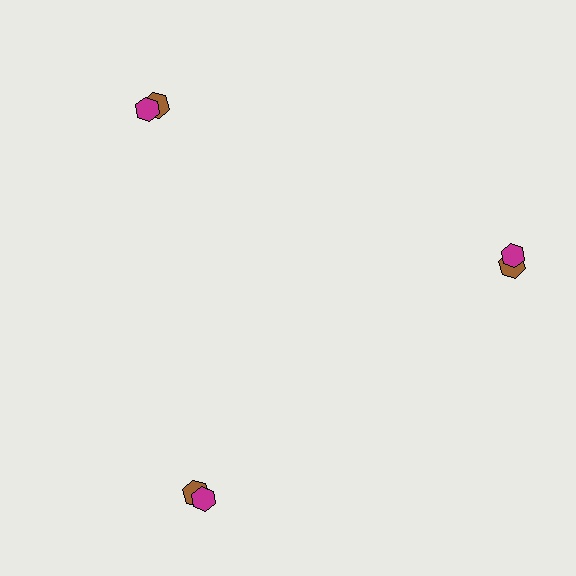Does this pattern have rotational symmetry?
Yes, this pattern has 3-fold rotational symmetry. It looks the same after rotating 120 degrees around the center.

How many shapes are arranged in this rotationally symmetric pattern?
There are 6 shapes, arranged in 3 groups of 2.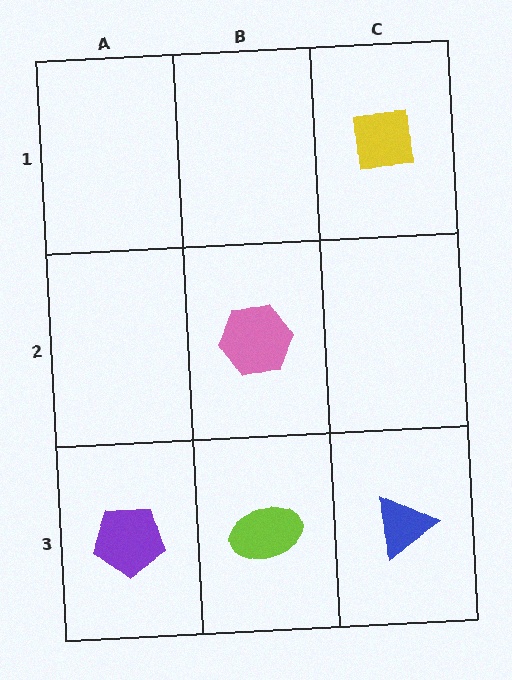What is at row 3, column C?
A blue triangle.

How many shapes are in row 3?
3 shapes.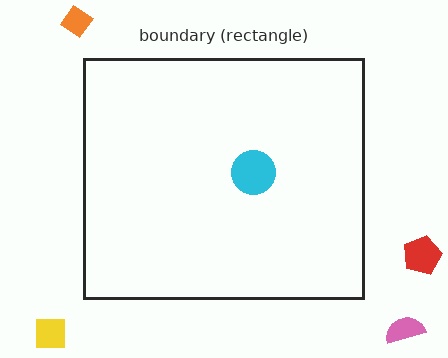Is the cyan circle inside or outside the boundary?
Inside.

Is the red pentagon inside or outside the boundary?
Outside.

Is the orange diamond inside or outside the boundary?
Outside.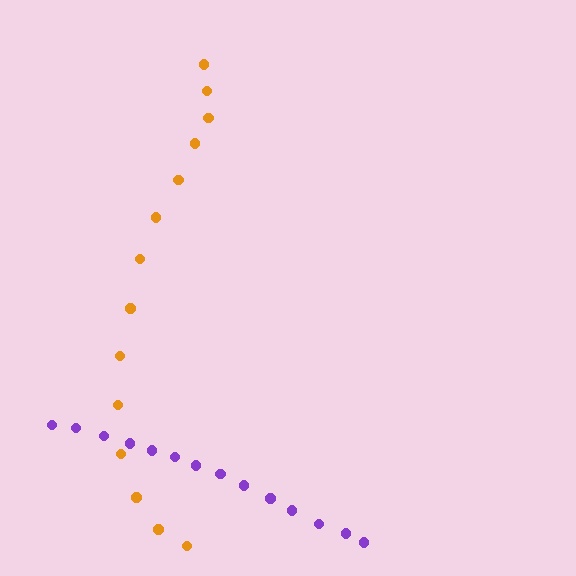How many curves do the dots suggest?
There are 2 distinct paths.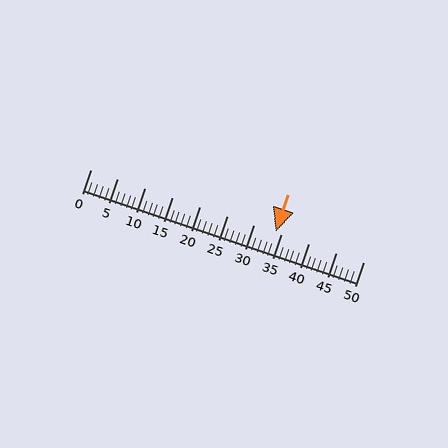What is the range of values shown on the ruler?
The ruler shows values from 0 to 50.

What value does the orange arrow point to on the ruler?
The orange arrow points to approximately 34.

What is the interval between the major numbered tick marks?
The major tick marks are spaced 5 units apart.